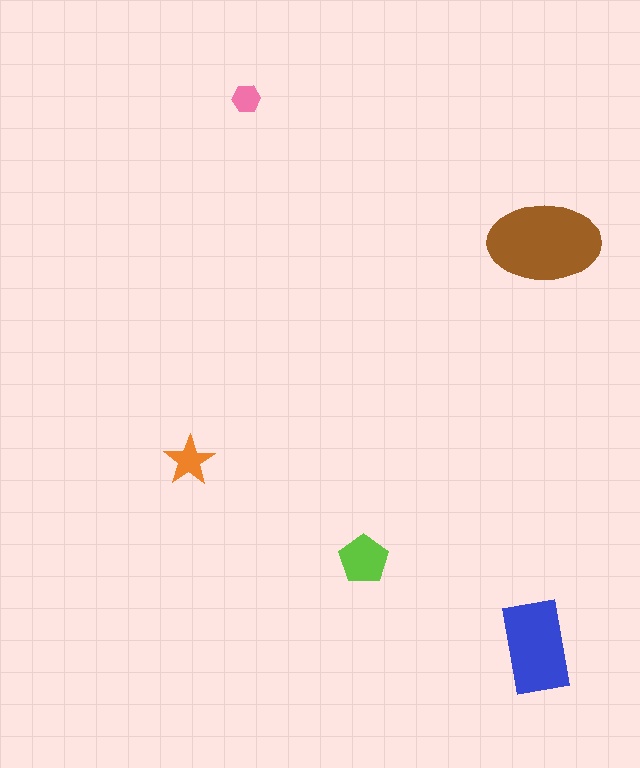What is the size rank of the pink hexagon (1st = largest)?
5th.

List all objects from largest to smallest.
The brown ellipse, the blue rectangle, the lime pentagon, the orange star, the pink hexagon.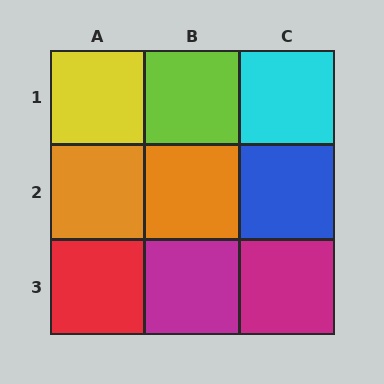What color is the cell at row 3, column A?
Red.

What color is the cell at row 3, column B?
Magenta.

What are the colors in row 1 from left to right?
Yellow, lime, cyan.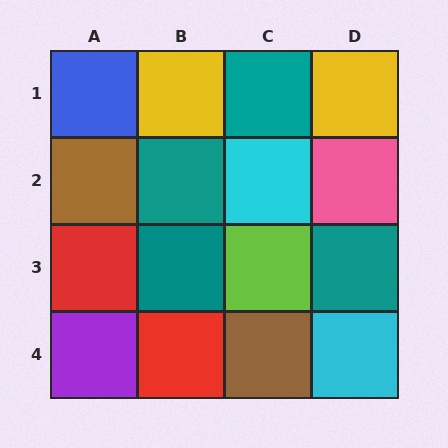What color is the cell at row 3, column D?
Teal.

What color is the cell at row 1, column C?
Teal.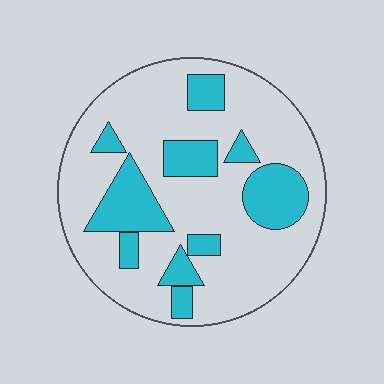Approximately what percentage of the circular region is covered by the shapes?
Approximately 25%.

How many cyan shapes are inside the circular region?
10.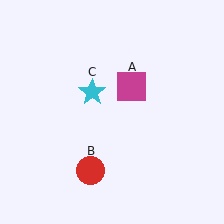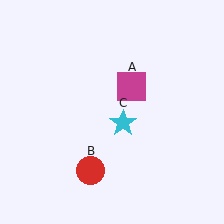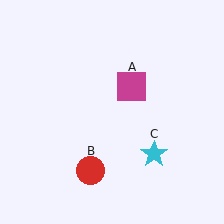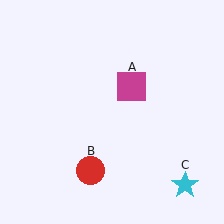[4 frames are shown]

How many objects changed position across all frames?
1 object changed position: cyan star (object C).